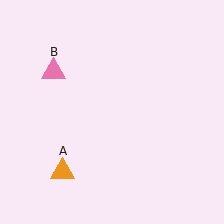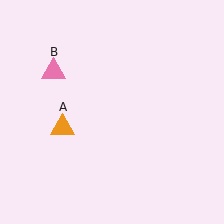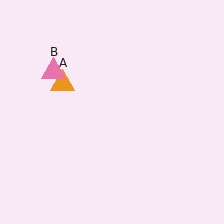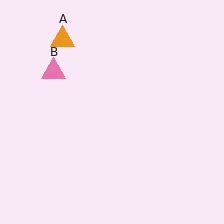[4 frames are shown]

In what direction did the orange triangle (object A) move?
The orange triangle (object A) moved up.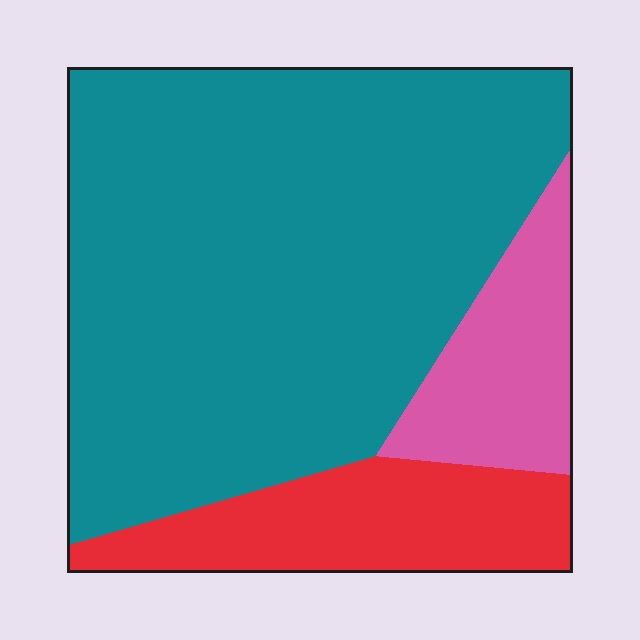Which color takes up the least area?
Pink, at roughly 15%.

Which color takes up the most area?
Teal, at roughly 70%.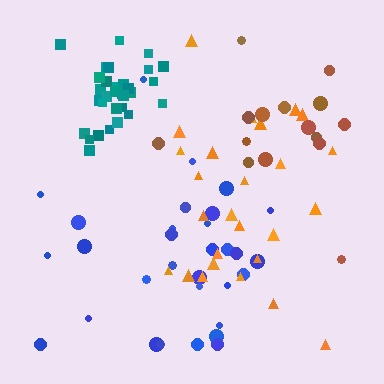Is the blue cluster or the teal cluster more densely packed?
Teal.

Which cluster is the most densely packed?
Teal.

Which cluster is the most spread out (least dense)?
Brown.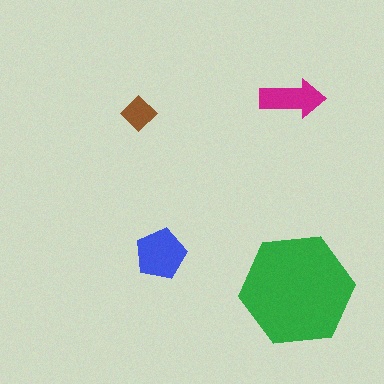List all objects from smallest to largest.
The brown diamond, the magenta arrow, the blue pentagon, the green hexagon.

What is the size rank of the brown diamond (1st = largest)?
4th.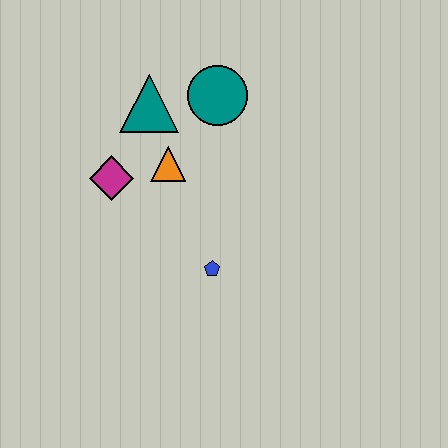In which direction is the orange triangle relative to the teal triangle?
The orange triangle is below the teal triangle.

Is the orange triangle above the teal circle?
No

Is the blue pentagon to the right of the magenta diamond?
Yes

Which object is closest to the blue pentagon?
The orange triangle is closest to the blue pentagon.